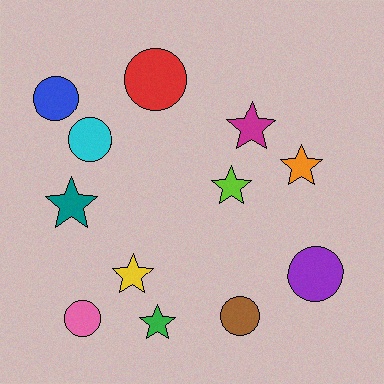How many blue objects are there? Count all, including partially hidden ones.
There is 1 blue object.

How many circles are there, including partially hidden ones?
There are 6 circles.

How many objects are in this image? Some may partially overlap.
There are 12 objects.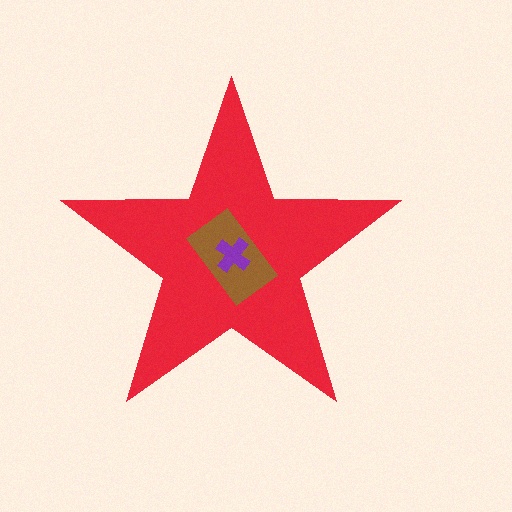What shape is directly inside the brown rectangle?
The purple cross.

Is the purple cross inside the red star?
Yes.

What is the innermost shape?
The purple cross.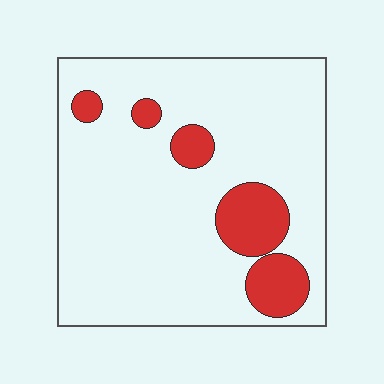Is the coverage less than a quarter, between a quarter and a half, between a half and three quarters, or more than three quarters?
Less than a quarter.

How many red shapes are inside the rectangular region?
5.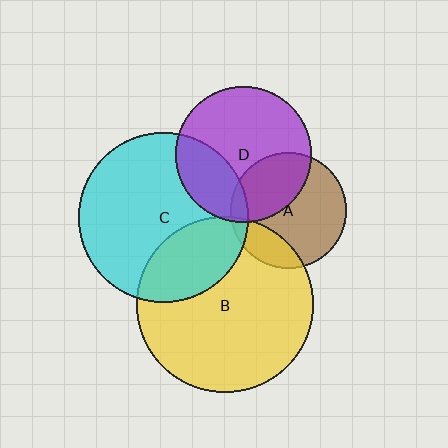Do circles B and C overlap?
Yes.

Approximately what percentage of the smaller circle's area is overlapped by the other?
Approximately 30%.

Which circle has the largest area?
Circle B (yellow).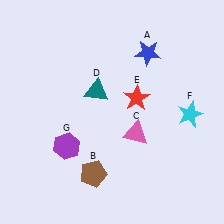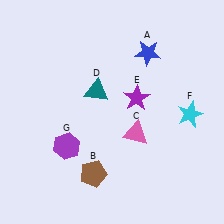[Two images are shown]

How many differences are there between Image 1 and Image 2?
There is 1 difference between the two images.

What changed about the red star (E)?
In Image 1, E is red. In Image 2, it changed to purple.